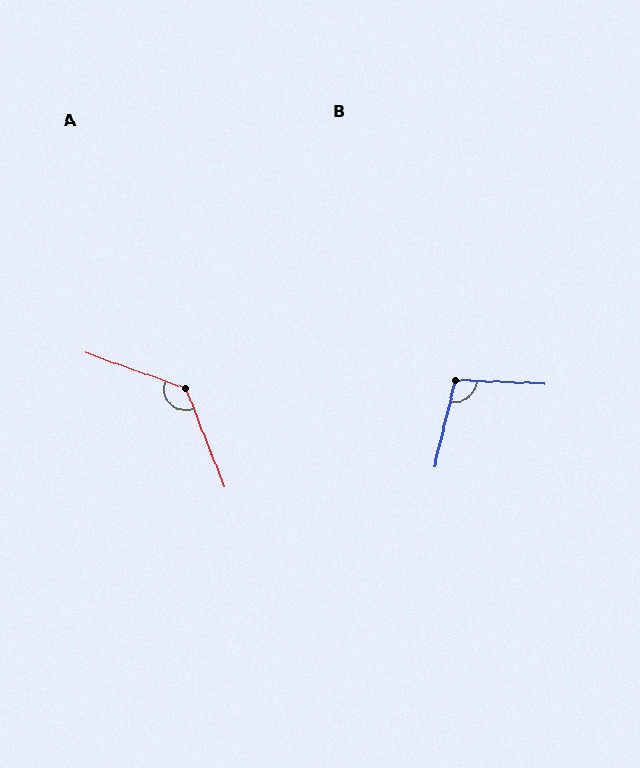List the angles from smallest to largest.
B (101°), A (131°).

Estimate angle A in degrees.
Approximately 131 degrees.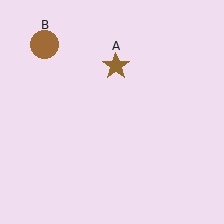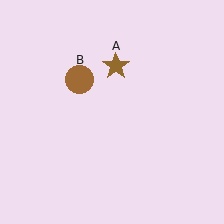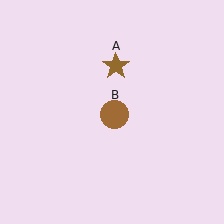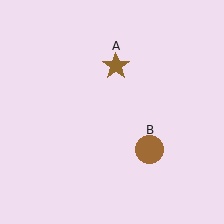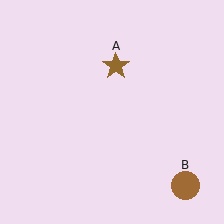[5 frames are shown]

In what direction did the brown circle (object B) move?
The brown circle (object B) moved down and to the right.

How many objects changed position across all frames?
1 object changed position: brown circle (object B).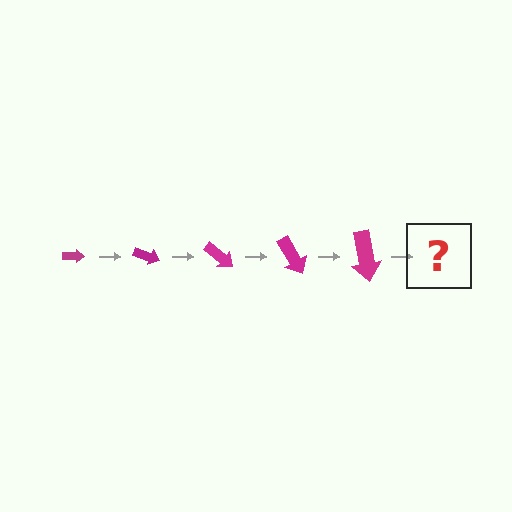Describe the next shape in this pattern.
It should be an arrow, larger than the previous one and rotated 100 degrees from the start.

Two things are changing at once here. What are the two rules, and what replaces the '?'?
The two rules are that the arrow grows larger each step and it rotates 20 degrees each step. The '?' should be an arrow, larger than the previous one and rotated 100 degrees from the start.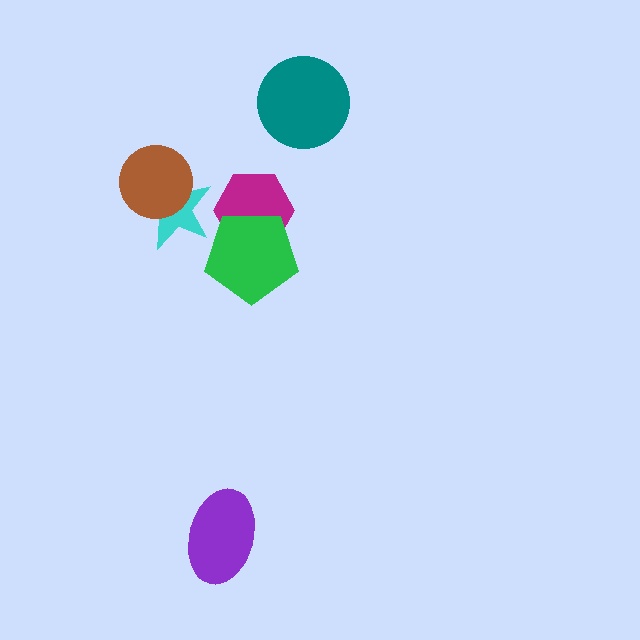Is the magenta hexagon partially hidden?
Yes, it is partially covered by another shape.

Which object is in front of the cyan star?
The brown circle is in front of the cyan star.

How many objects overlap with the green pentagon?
1 object overlaps with the green pentagon.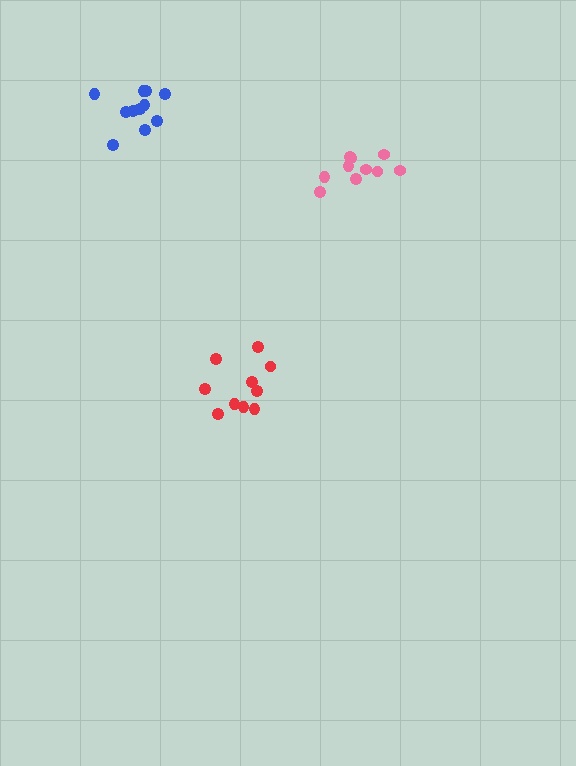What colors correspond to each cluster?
The clusters are colored: red, blue, pink.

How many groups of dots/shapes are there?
There are 3 groups.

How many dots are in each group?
Group 1: 10 dots, Group 2: 11 dots, Group 3: 10 dots (31 total).